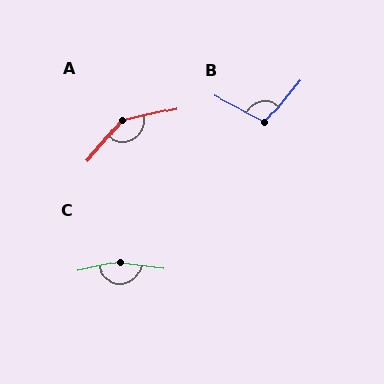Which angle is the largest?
C, at approximately 161 degrees.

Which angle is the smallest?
B, at approximately 102 degrees.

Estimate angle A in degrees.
Approximately 144 degrees.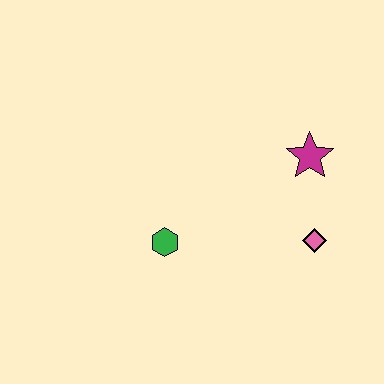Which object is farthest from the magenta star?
The green hexagon is farthest from the magenta star.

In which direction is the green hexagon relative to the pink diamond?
The green hexagon is to the left of the pink diamond.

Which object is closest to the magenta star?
The pink diamond is closest to the magenta star.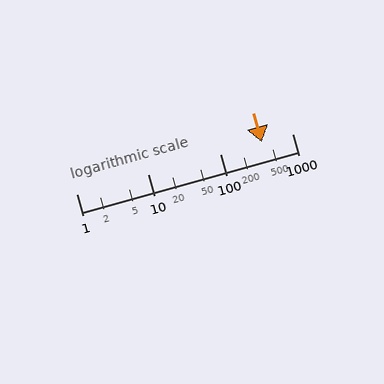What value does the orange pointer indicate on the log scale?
The pointer indicates approximately 380.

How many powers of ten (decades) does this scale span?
The scale spans 3 decades, from 1 to 1000.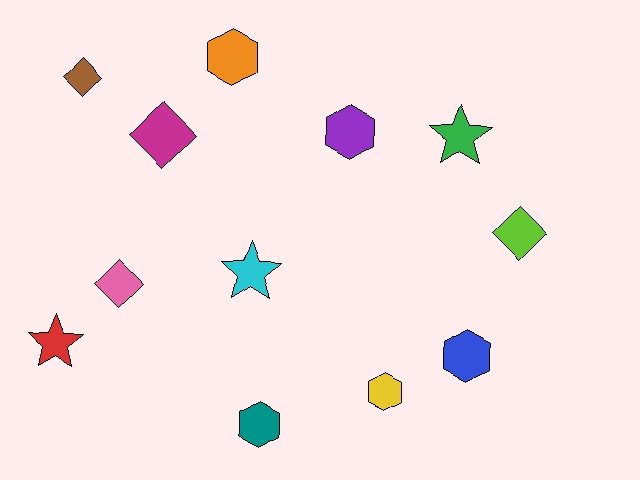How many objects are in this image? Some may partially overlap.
There are 12 objects.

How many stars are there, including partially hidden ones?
There are 3 stars.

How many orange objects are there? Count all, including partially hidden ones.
There is 1 orange object.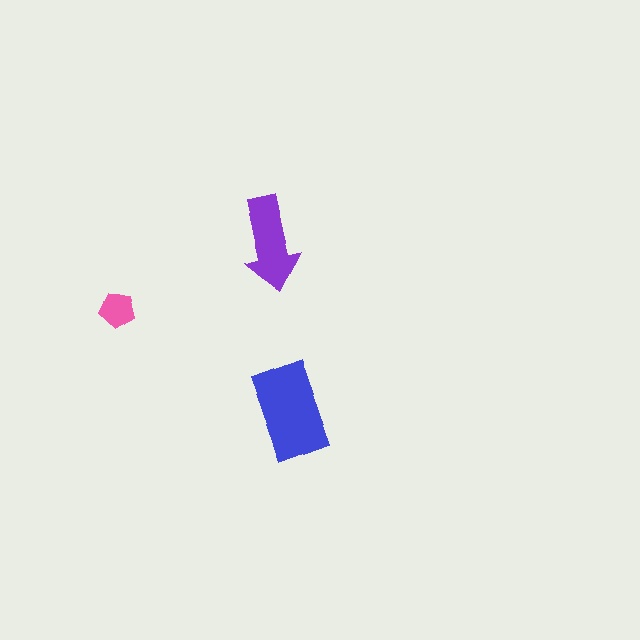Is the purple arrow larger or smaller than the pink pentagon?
Larger.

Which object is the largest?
The blue rectangle.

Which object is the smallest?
The pink pentagon.